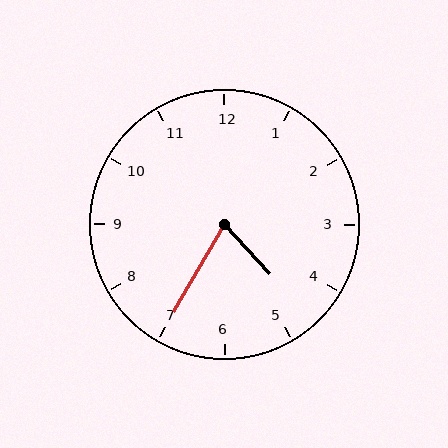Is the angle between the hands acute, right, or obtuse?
It is acute.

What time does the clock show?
4:35.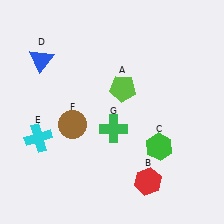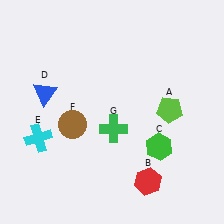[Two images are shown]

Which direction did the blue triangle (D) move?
The blue triangle (D) moved down.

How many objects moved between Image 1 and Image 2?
2 objects moved between the two images.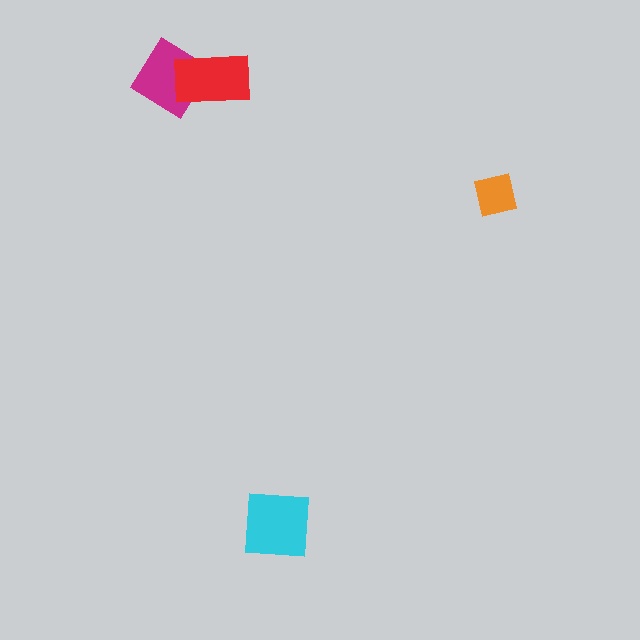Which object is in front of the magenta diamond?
The red rectangle is in front of the magenta diamond.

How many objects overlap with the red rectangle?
1 object overlaps with the red rectangle.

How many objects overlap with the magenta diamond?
1 object overlaps with the magenta diamond.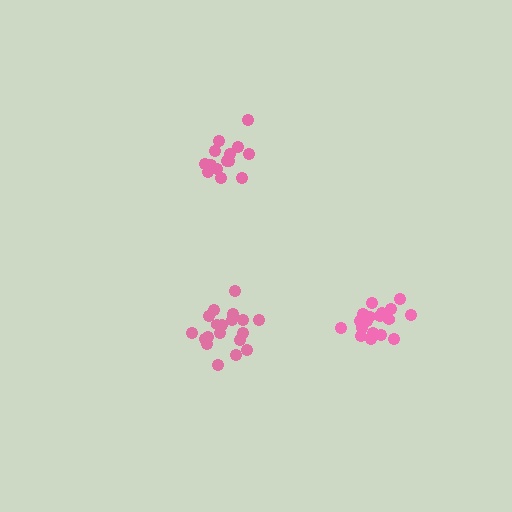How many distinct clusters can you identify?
There are 3 distinct clusters.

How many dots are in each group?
Group 1: 14 dots, Group 2: 19 dots, Group 3: 18 dots (51 total).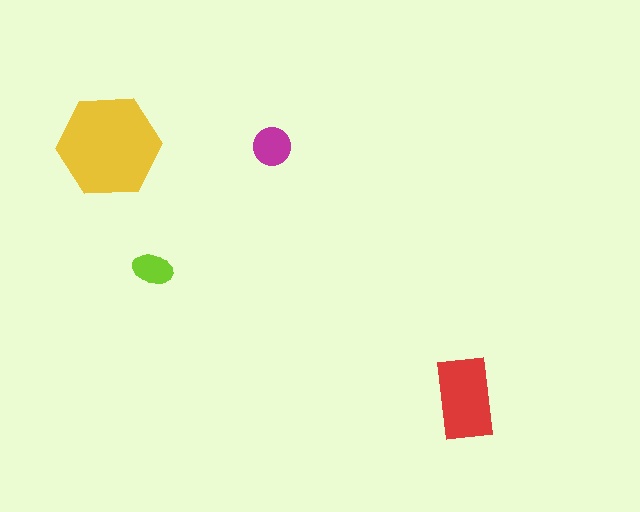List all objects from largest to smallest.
The yellow hexagon, the red rectangle, the magenta circle, the lime ellipse.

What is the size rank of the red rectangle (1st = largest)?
2nd.